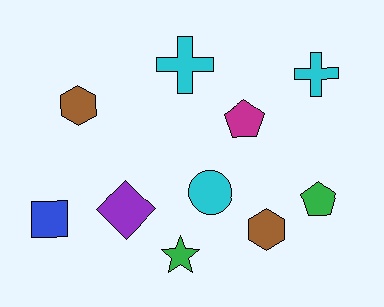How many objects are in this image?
There are 10 objects.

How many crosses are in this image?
There are 2 crosses.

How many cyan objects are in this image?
There are 3 cyan objects.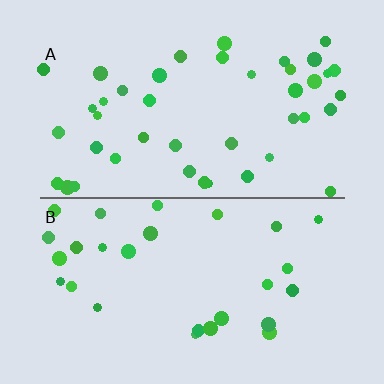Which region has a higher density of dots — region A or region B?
A (the top).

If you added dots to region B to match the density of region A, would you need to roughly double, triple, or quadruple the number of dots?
Approximately double.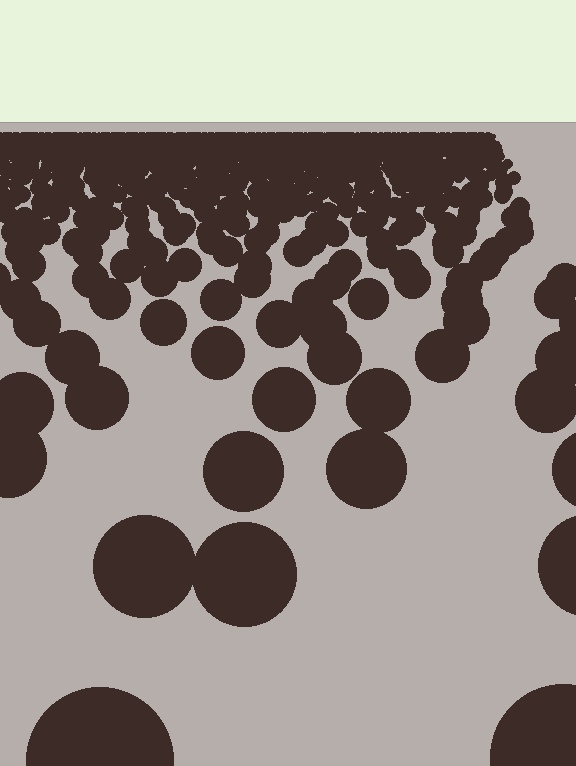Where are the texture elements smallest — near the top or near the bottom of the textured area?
Near the top.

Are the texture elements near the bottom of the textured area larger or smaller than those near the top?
Larger. Near the bottom, elements are closer to the viewer and appear at a bigger on-screen size.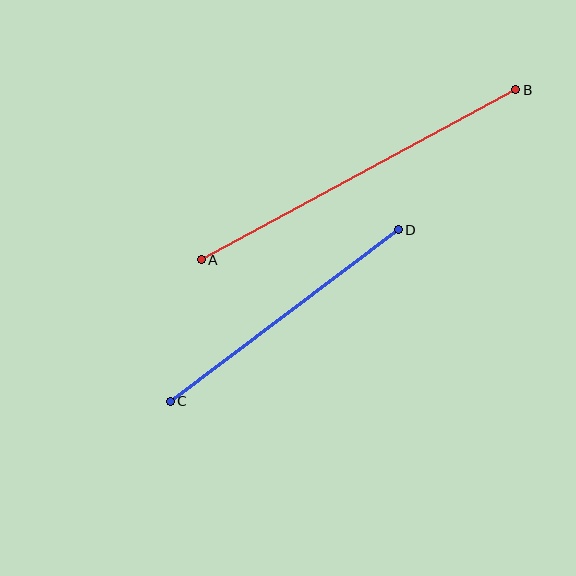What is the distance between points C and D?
The distance is approximately 285 pixels.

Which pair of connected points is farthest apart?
Points A and B are farthest apart.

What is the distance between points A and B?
The distance is approximately 358 pixels.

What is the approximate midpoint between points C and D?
The midpoint is at approximately (284, 315) pixels.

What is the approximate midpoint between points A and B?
The midpoint is at approximately (358, 175) pixels.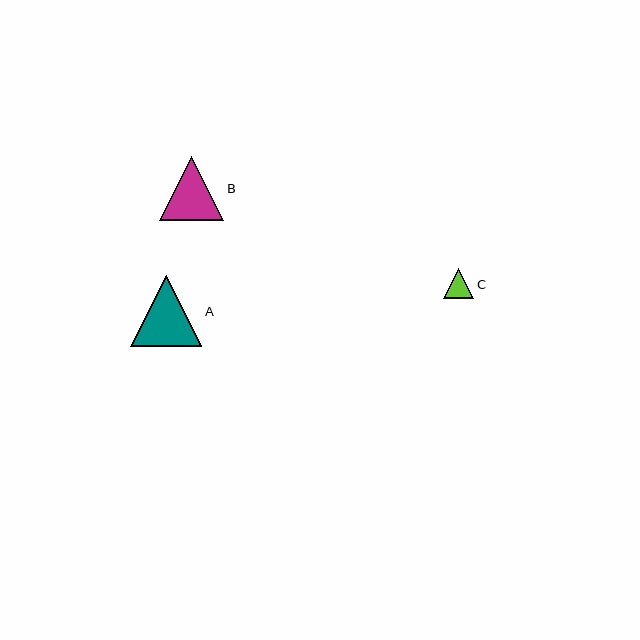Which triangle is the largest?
Triangle A is the largest with a size of approximately 71 pixels.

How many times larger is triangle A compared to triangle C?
Triangle A is approximately 2.4 times the size of triangle C.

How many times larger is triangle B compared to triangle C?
Triangle B is approximately 2.1 times the size of triangle C.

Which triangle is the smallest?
Triangle C is the smallest with a size of approximately 30 pixels.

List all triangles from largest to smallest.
From largest to smallest: A, B, C.